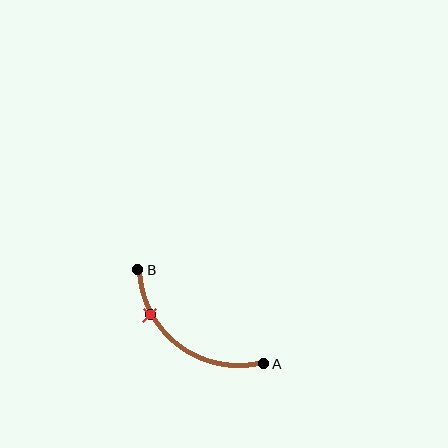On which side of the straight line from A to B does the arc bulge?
The arc bulges below and to the left of the straight line connecting A and B.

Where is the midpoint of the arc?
The arc midpoint is the point on the curve farthest from the straight line joining A and B. It sits below and to the left of that line.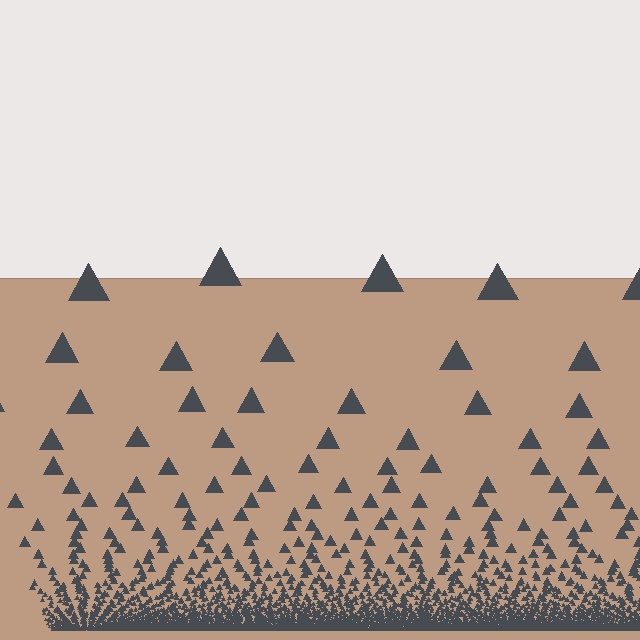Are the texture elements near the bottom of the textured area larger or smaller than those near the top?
Smaller. The gradient is inverted — elements near the bottom are smaller and denser.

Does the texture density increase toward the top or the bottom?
Density increases toward the bottom.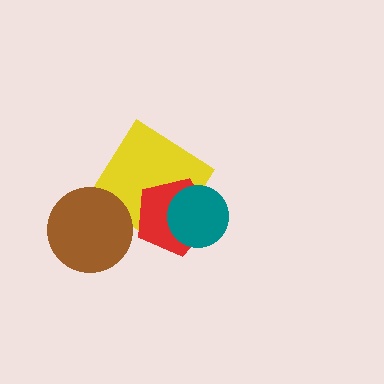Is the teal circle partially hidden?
No, no other shape covers it.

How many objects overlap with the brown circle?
1 object overlaps with the brown circle.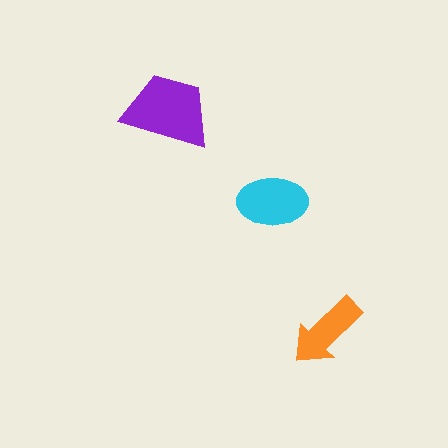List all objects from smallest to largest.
The orange arrow, the cyan ellipse, the purple trapezoid.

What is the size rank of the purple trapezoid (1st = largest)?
1st.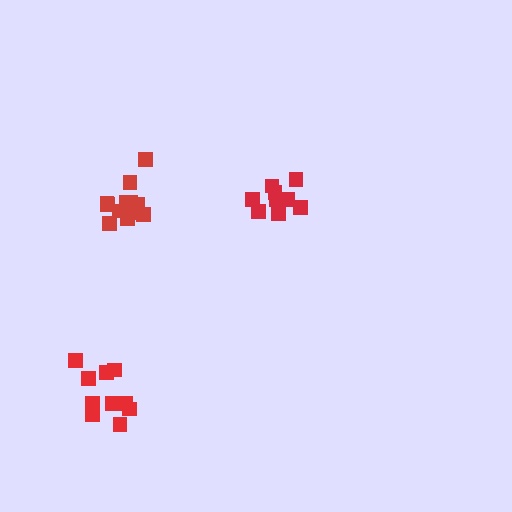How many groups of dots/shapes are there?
There are 3 groups.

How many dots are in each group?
Group 1: 10 dots, Group 2: 9 dots, Group 3: 13 dots (32 total).